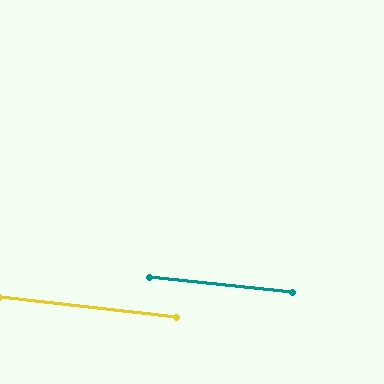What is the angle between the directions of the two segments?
Approximately 1 degree.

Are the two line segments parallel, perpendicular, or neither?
Parallel — their directions differ by only 0.6°.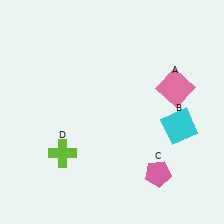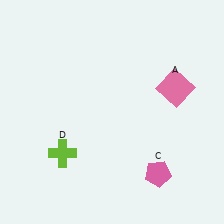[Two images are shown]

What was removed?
The cyan square (B) was removed in Image 2.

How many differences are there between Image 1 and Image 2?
There is 1 difference between the two images.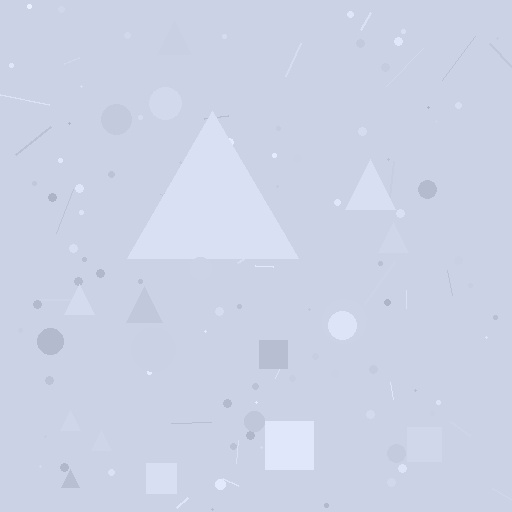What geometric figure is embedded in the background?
A triangle is embedded in the background.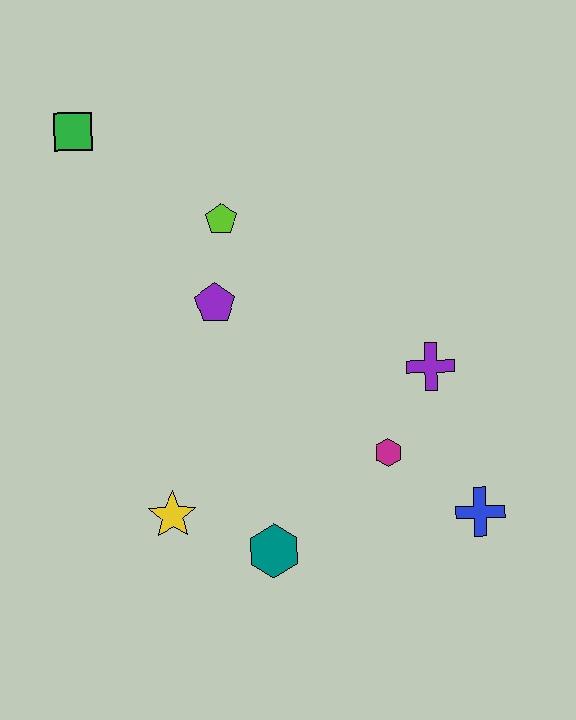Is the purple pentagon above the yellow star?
Yes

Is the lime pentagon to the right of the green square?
Yes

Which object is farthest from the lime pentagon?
The blue cross is farthest from the lime pentagon.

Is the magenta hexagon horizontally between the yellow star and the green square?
No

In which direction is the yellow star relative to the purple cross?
The yellow star is to the left of the purple cross.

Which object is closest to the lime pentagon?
The purple pentagon is closest to the lime pentagon.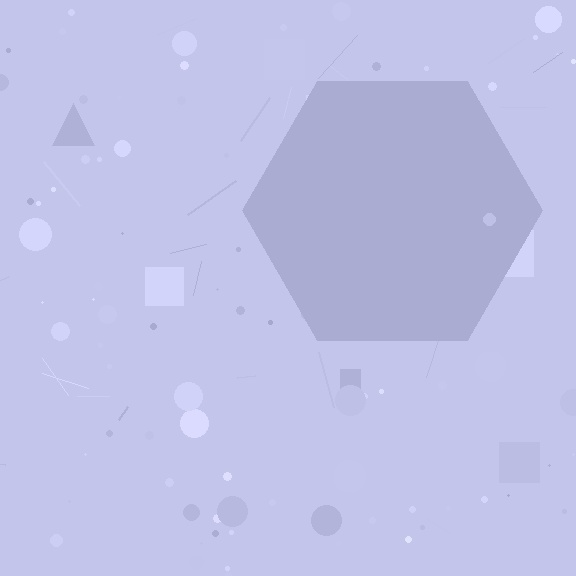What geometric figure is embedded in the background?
A hexagon is embedded in the background.